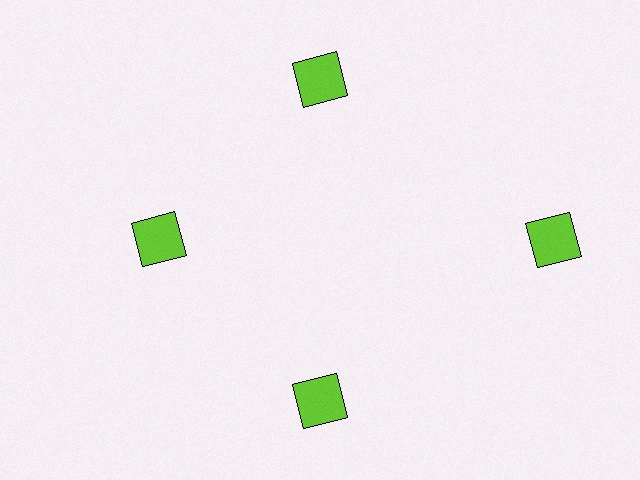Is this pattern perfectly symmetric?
No. The 4 lime squares are arranged in a ring, but one element near the 3 o'clock position is pushed outward from the center, breaking the 4-fold rotational symmetry.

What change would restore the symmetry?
The symmetry would be restored by moving it inward, back onto the ring so that all 4 squares sit at equal angles and equal distance from the center.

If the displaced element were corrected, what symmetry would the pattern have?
It would have 4-fold rotational symmetry — the pattern would map onto itself every 90 degrees.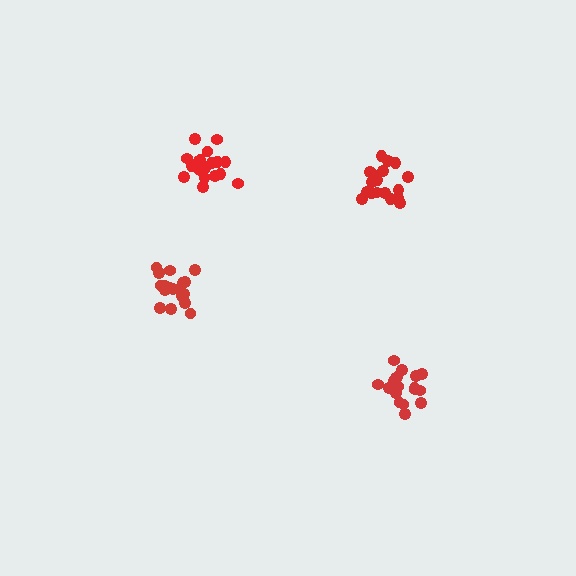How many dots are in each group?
Group 1: 20 dots, Group 2: 19 dots, Group 3: 19 dots, Group 4: 18 dots (76 total).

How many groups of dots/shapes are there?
There are 4 groups.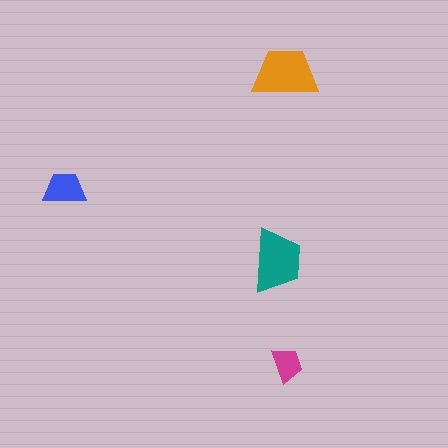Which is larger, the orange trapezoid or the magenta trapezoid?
The orange one.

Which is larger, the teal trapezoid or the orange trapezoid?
The orange one.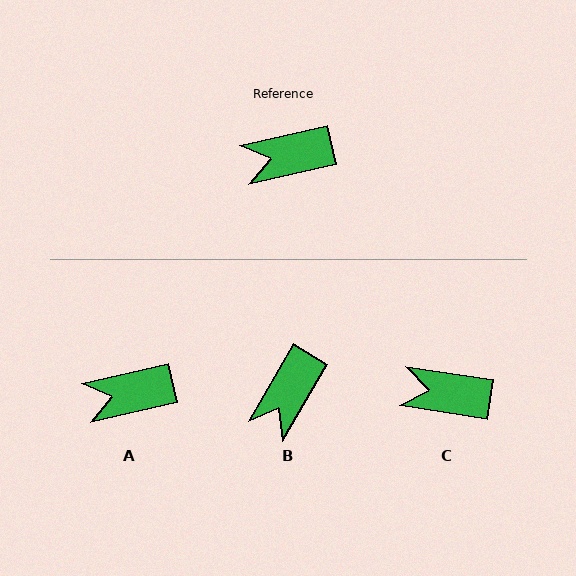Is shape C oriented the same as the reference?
No, it is off by about 21 degrees.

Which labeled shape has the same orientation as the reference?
A.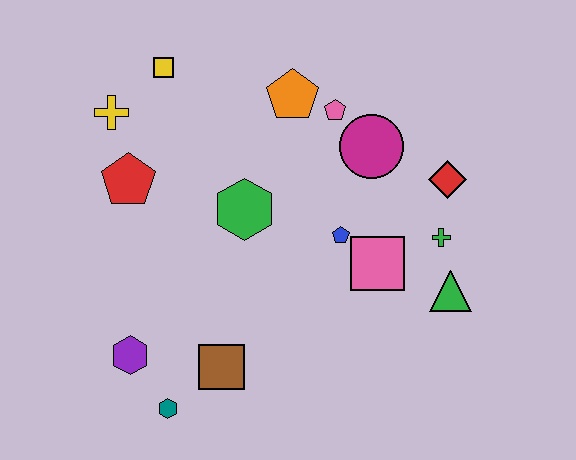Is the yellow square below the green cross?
No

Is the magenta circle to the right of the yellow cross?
Yes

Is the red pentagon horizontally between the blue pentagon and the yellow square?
No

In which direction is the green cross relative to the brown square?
The green cross is to the right of the brown square.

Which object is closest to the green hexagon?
The blue pentagon is closest to the green hexagon.